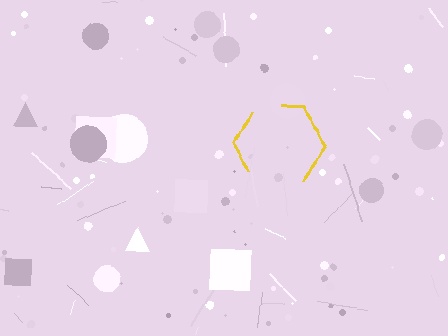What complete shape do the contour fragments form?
The contour fragments form a hexagon.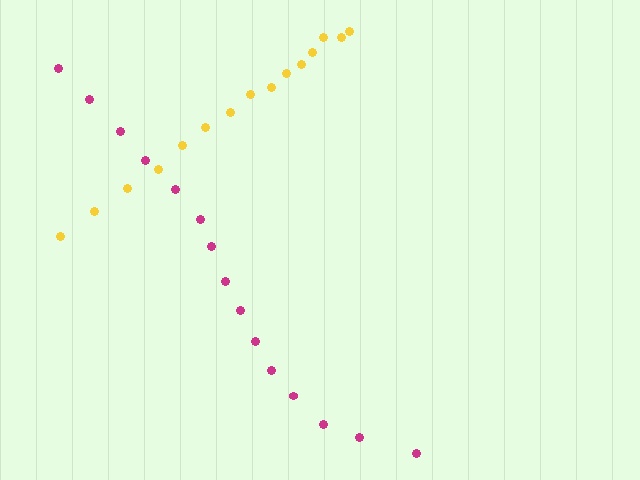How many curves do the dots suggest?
There are 2 distinct paths.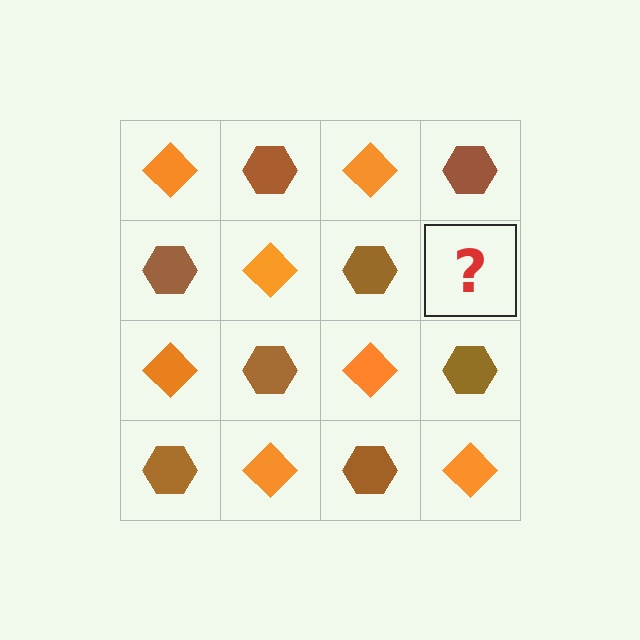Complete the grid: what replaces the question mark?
The question mark should be replaced with an orange diamond.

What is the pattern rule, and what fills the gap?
The rule is that it alternates orange diamond and brown hexagon in a checkerboard pattern. The gap should be filled with an orange diamond.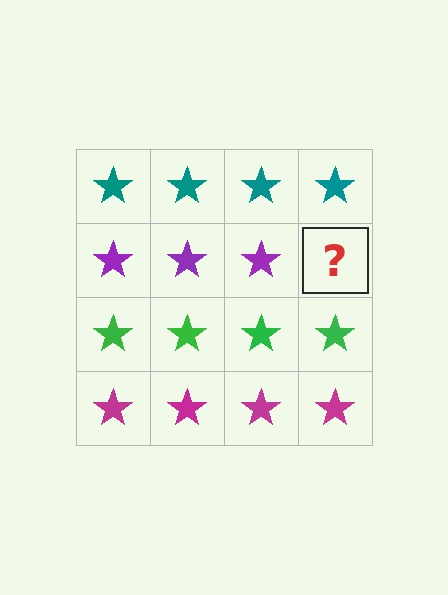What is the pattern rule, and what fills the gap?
The rule is that each row has a consistent color. The gap should be filled with a purple star.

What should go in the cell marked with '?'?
The missing cell should contain a purple star.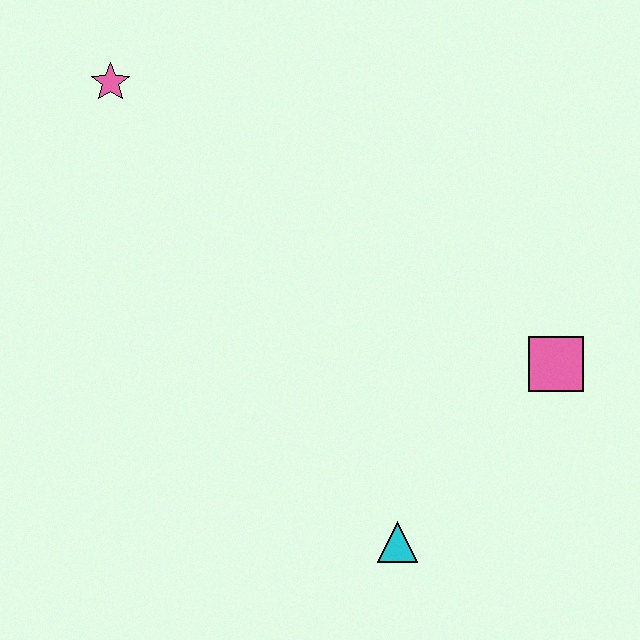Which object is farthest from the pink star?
The cyan triangle is farthest from the pink star.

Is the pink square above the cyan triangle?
Yes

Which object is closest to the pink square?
The cyan triangle is closest to the pink square.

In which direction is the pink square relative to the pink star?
The pink square is to the right of the pink star.